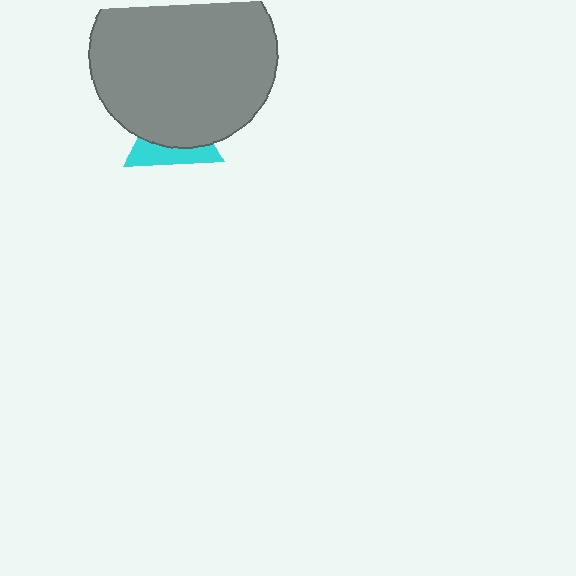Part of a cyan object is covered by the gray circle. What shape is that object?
It is a triangle.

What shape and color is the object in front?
The object in front is a gray circle.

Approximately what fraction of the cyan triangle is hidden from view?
Roughly 62% of the cyan triangle is hidden behind the gray circle.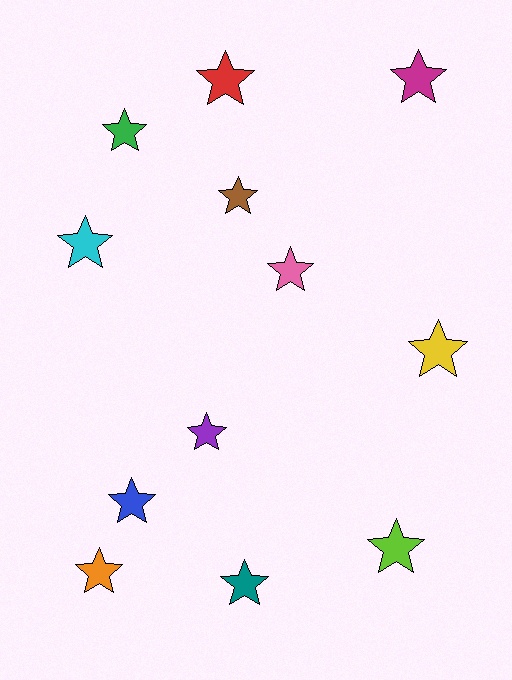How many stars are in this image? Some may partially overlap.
There are 12 stars.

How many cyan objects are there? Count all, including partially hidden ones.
There is 1 cyan object.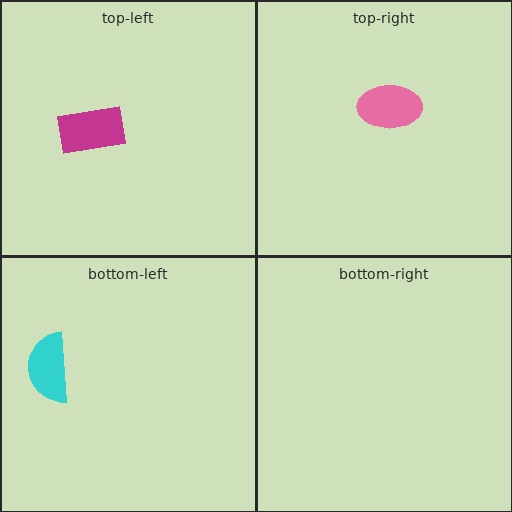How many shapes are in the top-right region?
1.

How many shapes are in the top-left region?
1.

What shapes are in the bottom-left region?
The cyan semicircle.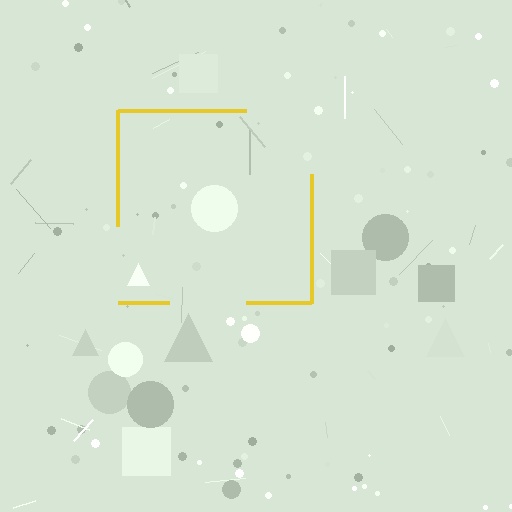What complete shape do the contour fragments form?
The contour fragments form a square.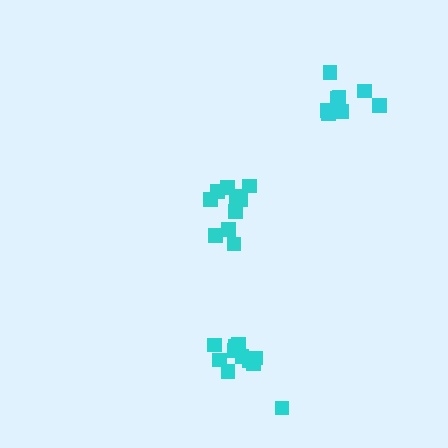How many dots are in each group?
Group 1: 9 dots, Group 2: 11 dots, Group 3: 11 dots (31 total).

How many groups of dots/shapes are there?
There are 3 groups.